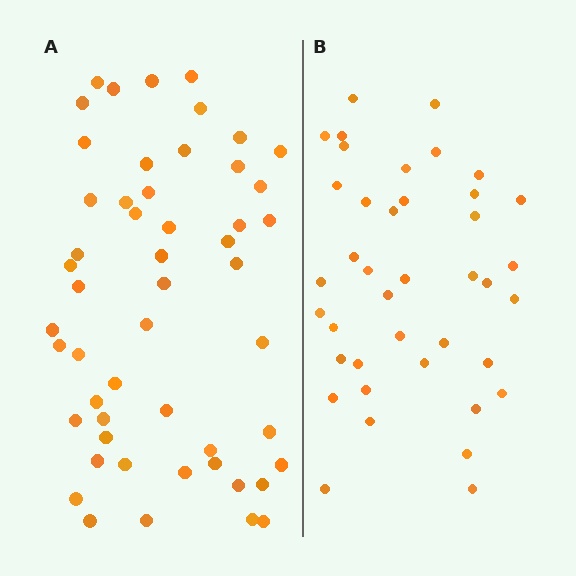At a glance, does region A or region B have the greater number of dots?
Region A (the left region) has more dots.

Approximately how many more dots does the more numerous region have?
Region A has roughly 12 or so more dots than region B.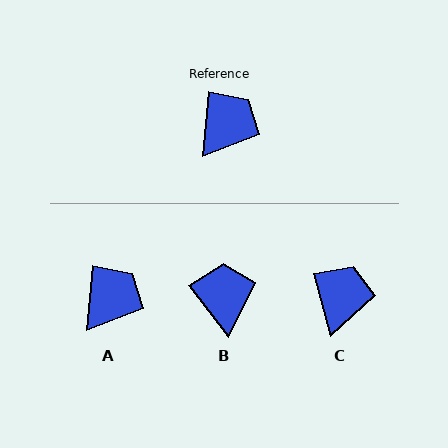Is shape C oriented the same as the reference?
No, it is off by about 21 degrees.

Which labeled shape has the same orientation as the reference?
A.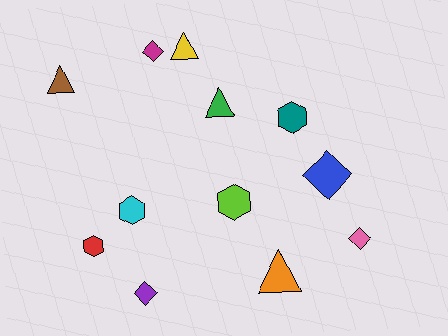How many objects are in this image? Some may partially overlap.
There are 12 objects.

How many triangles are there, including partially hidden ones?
There are 4 triangles.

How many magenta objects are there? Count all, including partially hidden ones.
There is 1 magenta object.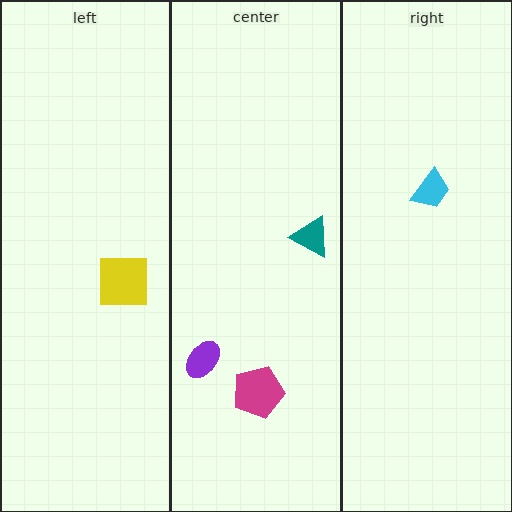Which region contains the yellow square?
The left region.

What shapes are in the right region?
The cyan trapezoid.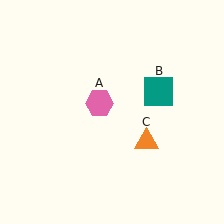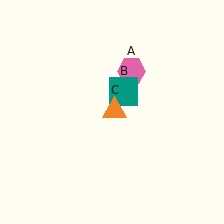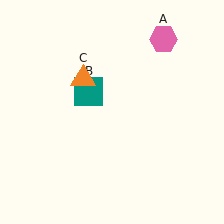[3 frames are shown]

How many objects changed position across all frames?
3 objects changed position: pink hexagon (object A), teal square (object B), orange triangle (object C).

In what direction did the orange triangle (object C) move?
The orange triangle (object C) moved up and to the left.